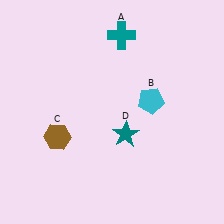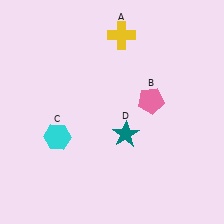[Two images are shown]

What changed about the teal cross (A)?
In Image 1, A is teal. In Image 2, it changed to yellow.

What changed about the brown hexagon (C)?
In Image 1, C is brown. In Image 2, it changed to cyan.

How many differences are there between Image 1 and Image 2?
There are 3 differences between the two images.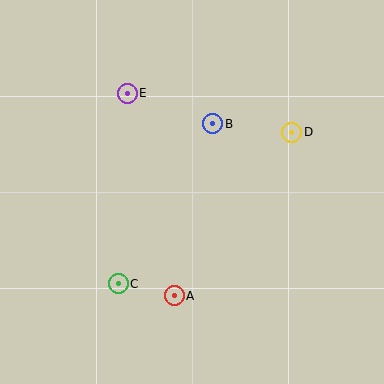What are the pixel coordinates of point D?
Point D is at (292, 132).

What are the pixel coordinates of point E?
Point E is at (127, 93).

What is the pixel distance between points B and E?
The distance between B and E is 91 pixels.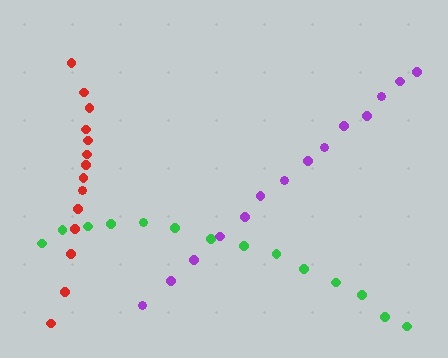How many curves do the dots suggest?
There are 3 distinct paths.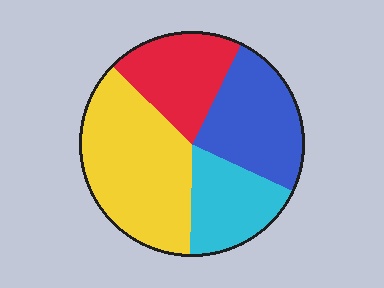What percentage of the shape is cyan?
Cyan takes up about one sixth (1/6) of the shape.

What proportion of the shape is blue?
Blue covers roughly 25% of the shape.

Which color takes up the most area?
Yellow, at roughly 35%.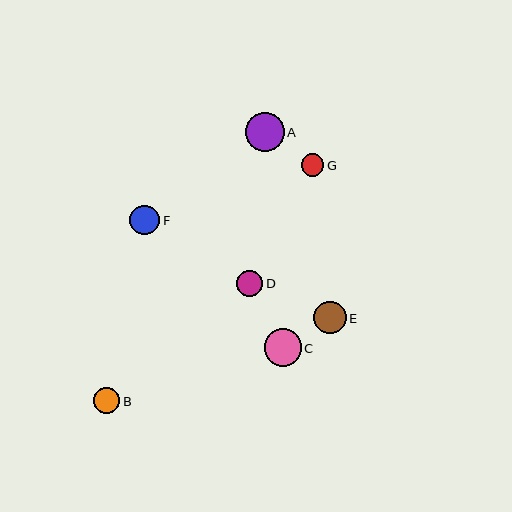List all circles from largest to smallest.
From largest to smallest: A, C, E, F, D, B, G.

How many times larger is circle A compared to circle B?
Circle A is approximately 1.5 times the size of circle B.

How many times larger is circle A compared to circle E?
Circle A is approximately 1.2 times the size of circle E.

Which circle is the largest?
Circle A is the largest with a size of approximately 39 pixels.